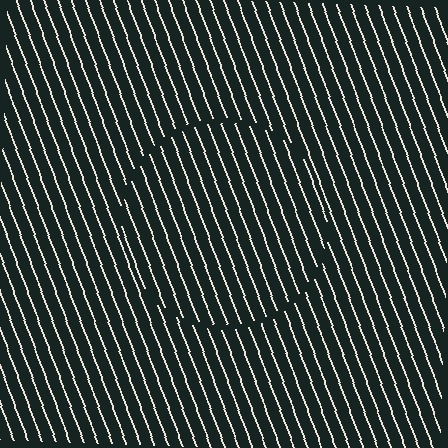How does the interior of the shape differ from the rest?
The interior of the shape contains the same grating, shifted by half a period — the contour is defined by the phase discontinuity where line-ends from the inner and outer gratings abut.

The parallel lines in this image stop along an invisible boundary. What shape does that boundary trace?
An illusory circle. The interior of the shape contains the same grating, shifted by half a period — the contour is defined by the phase discontinuity where line-ends from the inner and outer gratings abut.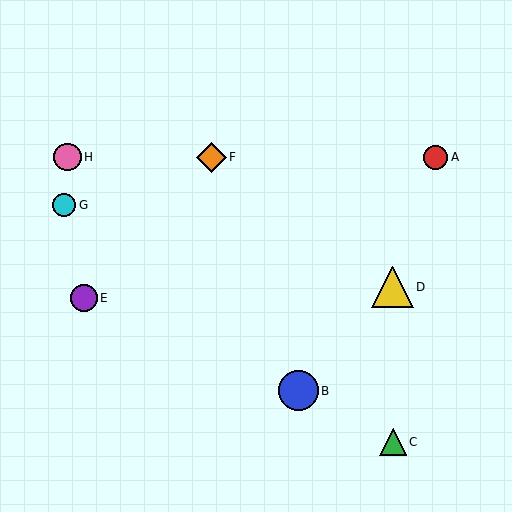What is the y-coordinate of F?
Object F is at y≈157.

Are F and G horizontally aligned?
No, F is at y≈157 and G is at y≈205.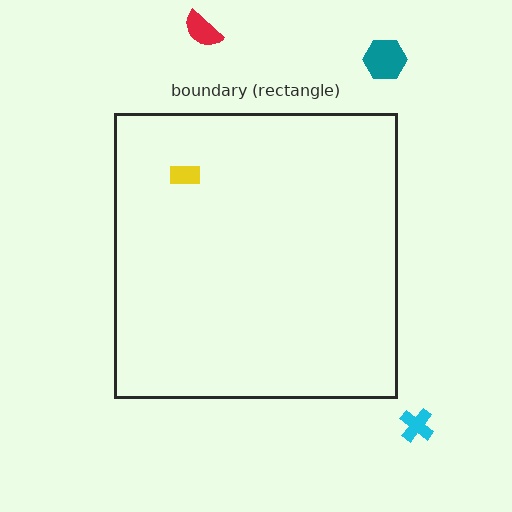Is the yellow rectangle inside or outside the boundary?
Inside.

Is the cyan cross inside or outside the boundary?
Outside.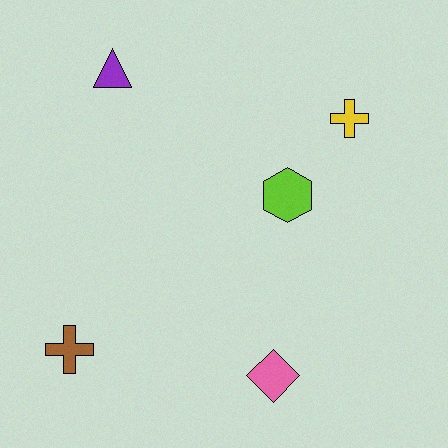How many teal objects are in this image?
There are no teal objects.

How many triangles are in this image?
There is 1 triangle.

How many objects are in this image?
There are 5 objects.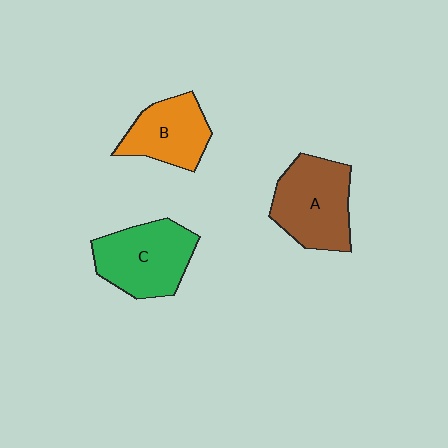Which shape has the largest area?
Shape A (brown).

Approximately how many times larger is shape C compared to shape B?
Approximately 1.3 times.